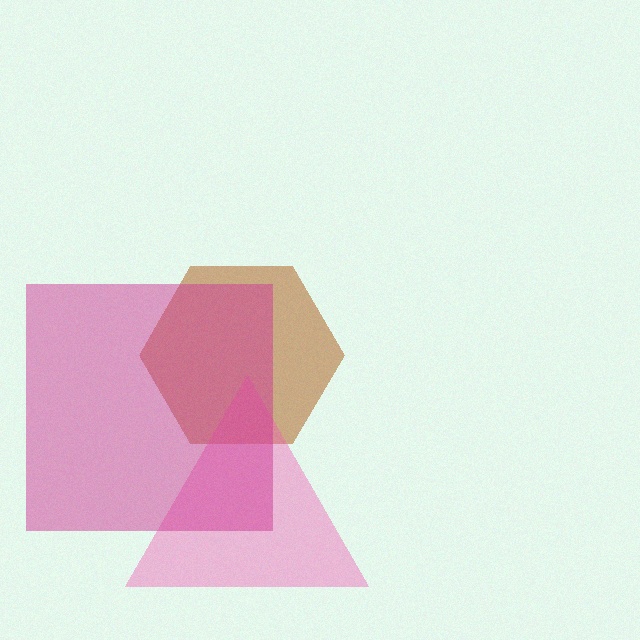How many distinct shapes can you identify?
There are 3 distinct shapes: a brown hexagon, a pink triangle, a magenta square.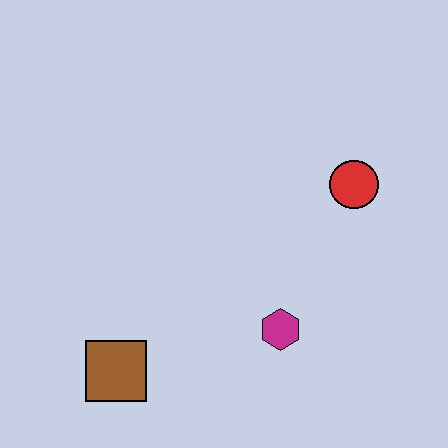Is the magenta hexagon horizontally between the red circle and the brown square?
Yes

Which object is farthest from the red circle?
The brown square is farthest from the red circle.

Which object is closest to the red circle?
The magenta hexagon is closest to the red circle.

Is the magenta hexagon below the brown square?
No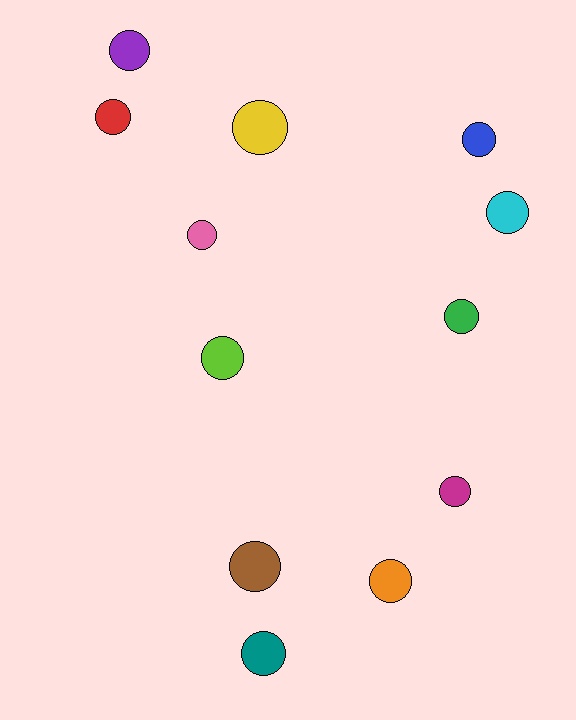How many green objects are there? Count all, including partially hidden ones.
There is 1 green object.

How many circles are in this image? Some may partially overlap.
There are 12 circles.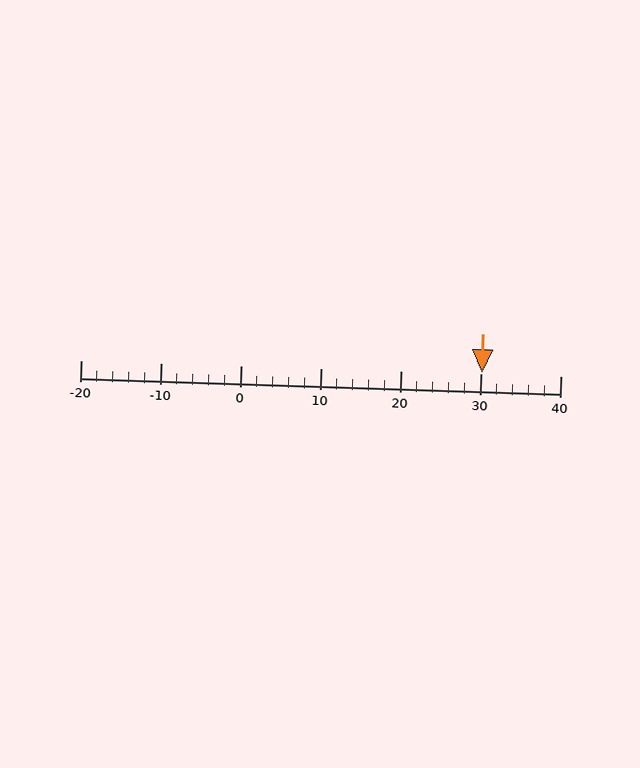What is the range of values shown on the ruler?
The ruler shows values from -20 to 40.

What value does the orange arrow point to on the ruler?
The orange arrow points to approximately 30.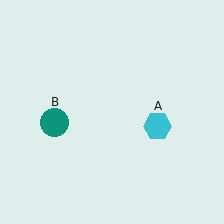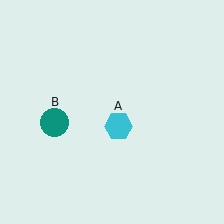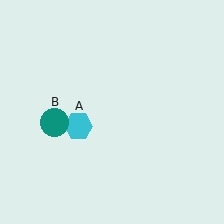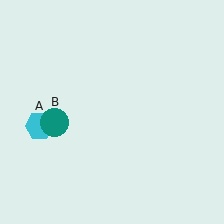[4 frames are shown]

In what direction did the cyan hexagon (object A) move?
The cyan hexagon (object A) moved left.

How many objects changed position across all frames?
1 object changed position: cyan hexagon (object A).